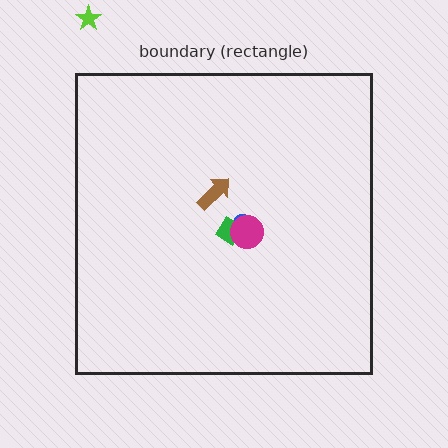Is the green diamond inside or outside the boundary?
Inside.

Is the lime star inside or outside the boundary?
Outside.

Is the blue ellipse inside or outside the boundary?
Inside.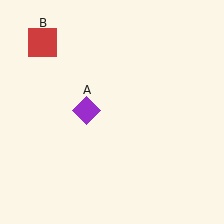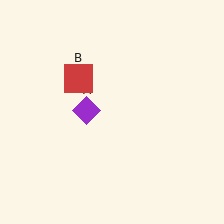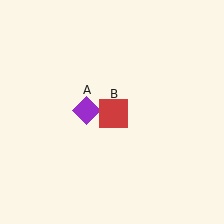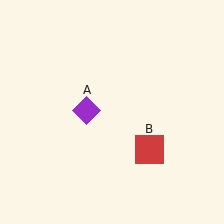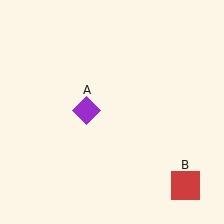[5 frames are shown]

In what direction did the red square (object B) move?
The red square (object B) moved down and to the right.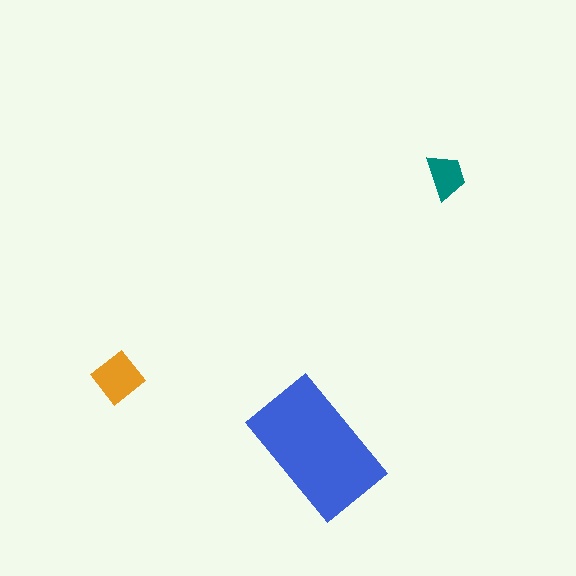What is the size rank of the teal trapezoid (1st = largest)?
3rd.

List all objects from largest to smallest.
The blue rectangle, the orange diamond, the teal trapezoid.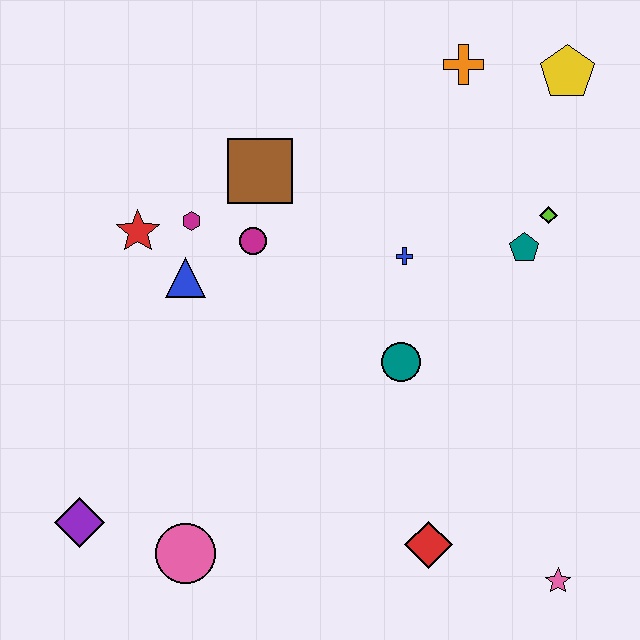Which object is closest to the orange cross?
The yellow pentagon is closest to the orange cross.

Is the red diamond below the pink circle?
No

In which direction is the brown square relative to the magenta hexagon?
The brown square is to the right of the magenta hexagon.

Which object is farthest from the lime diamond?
The purple diamond is farthest from the lime diamond.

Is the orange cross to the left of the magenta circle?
No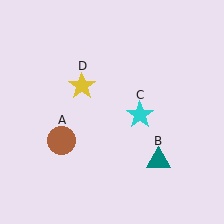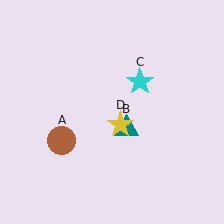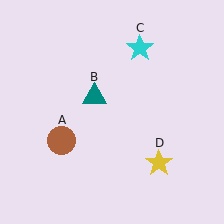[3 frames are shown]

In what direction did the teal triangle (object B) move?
The teal triangle (object B) moved up and to the left.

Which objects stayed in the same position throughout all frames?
Brown circle (object A) remained stationary.